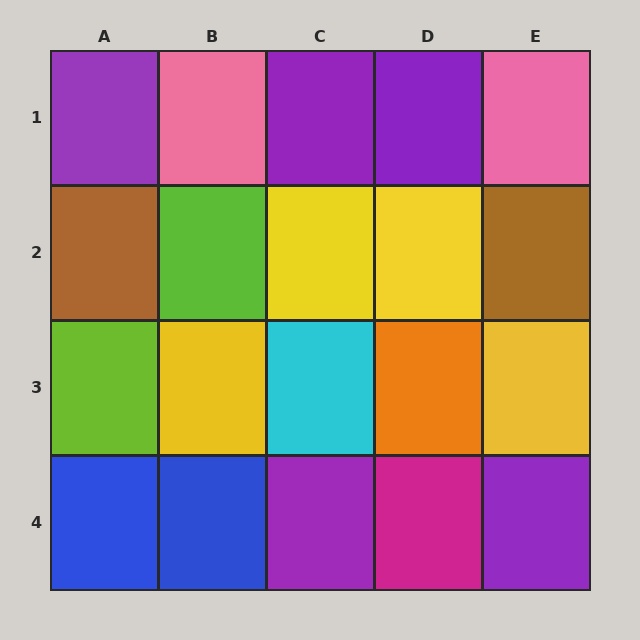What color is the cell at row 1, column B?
Pink.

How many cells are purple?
5 cells are purple.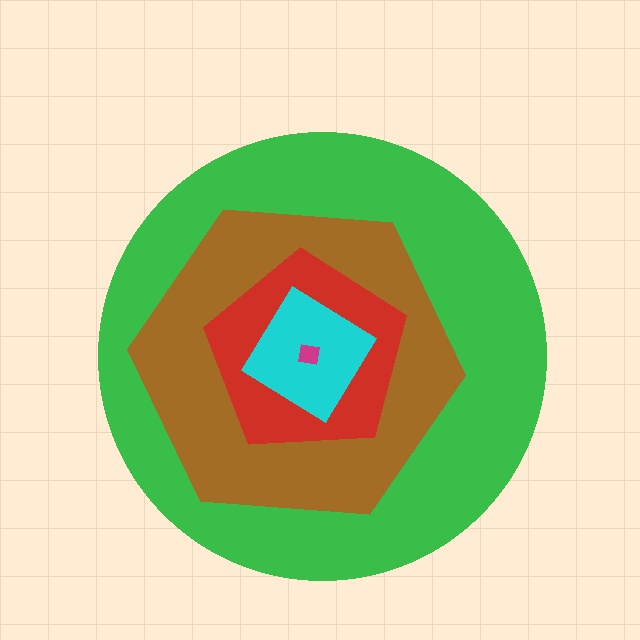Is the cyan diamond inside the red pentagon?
Yes.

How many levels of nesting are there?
5.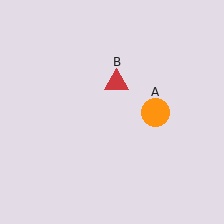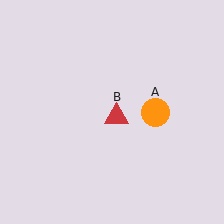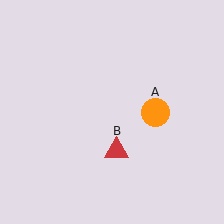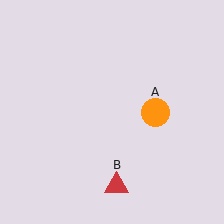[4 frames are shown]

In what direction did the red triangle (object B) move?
The red triangle (object B) moved down.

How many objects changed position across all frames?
1 object changed position: red triangle (object B).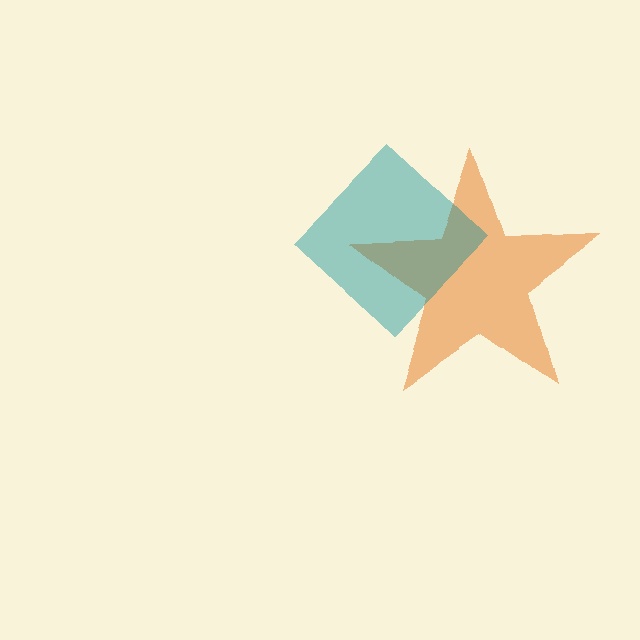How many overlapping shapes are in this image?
There are 2 overlapping shapes in the image.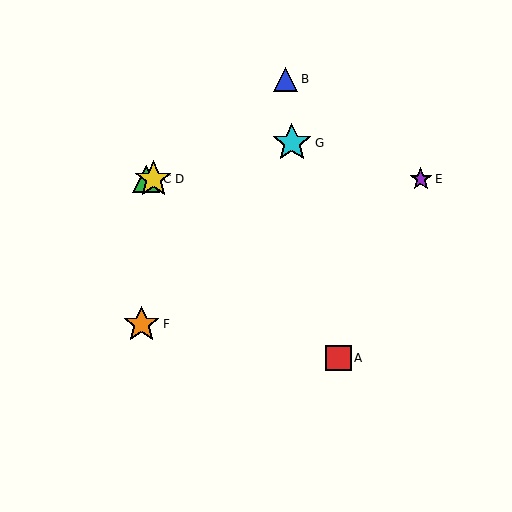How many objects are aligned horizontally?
3 objects (C, D, E) are aligned horizontally.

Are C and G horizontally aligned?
No, C is at y≈179 and G is at y≈143.